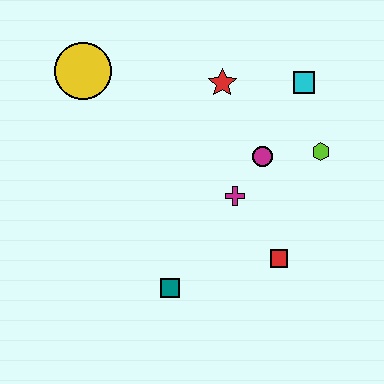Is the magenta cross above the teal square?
Yes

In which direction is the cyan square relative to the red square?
The cyan square is above the red square.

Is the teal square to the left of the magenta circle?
Yes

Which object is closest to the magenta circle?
The magenta cross is closest to the magenta circle.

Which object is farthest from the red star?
The teal square is farthest from the red star.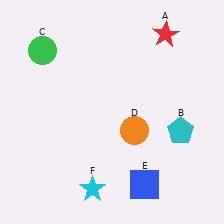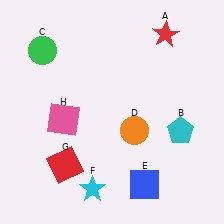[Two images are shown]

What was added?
A red square (G), a pink square (H) were added in Image 2.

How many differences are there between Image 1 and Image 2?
There are 2 differences between the two images.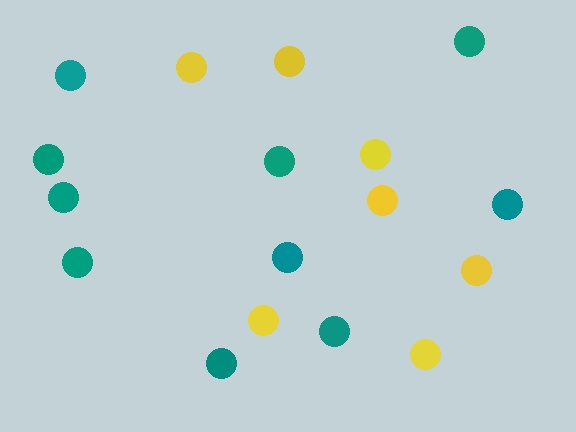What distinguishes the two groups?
There are 2 groups: one group of teal circles (10) and one group of yellow circles (7).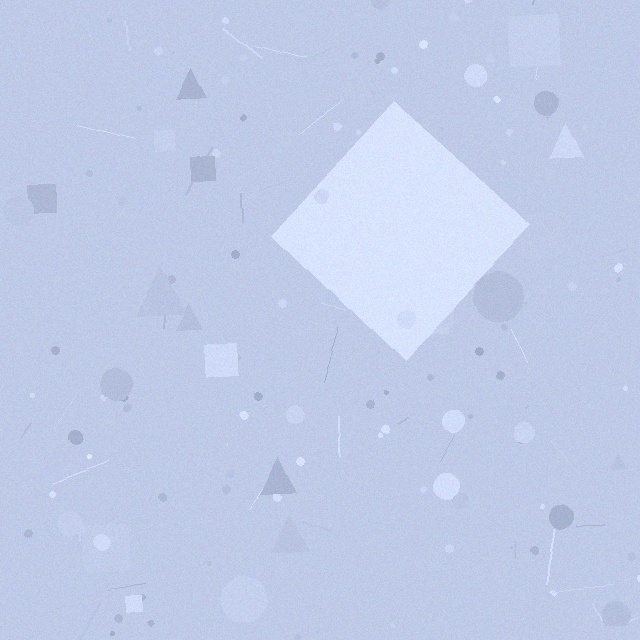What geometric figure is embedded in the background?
A diamond is embedded in the background.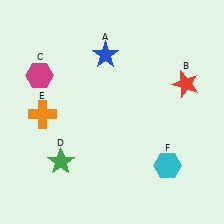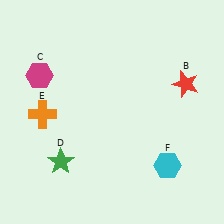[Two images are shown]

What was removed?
The blue star (A) was removed in Image 2.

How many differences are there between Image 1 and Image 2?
There is 1 difference between the two images.